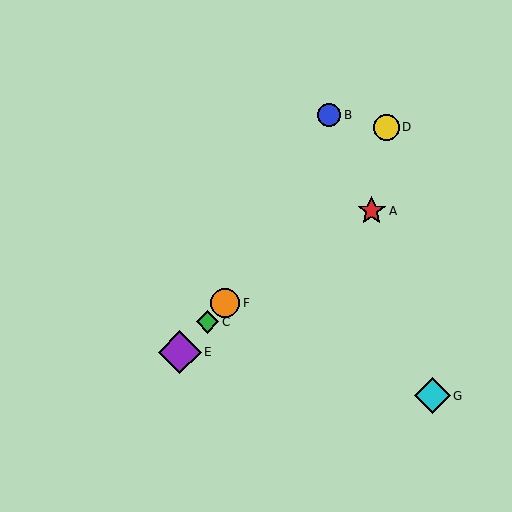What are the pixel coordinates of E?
Object E is at (180, 352).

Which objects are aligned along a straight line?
Objects C, D, E, F are aligned along a straight line.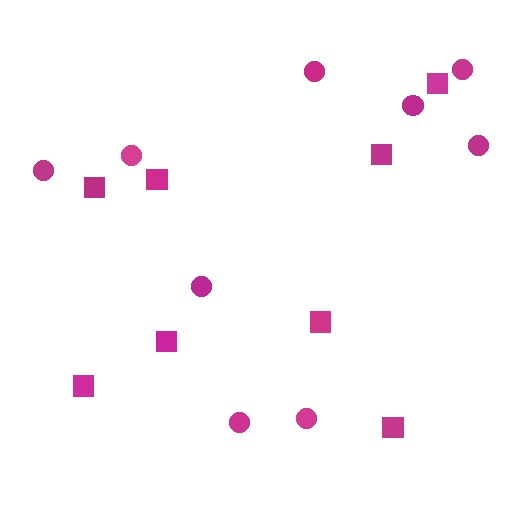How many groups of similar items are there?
There are 2 groups: one group of squares (8) and one group of circles (9).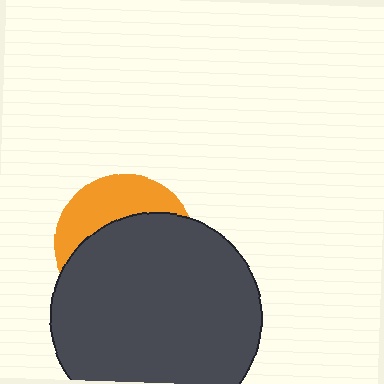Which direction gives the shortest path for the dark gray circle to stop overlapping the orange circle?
Moving down gives the shortest separation.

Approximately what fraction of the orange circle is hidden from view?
Roughly 66% of the orange circle is hidden behind the dark gray circle.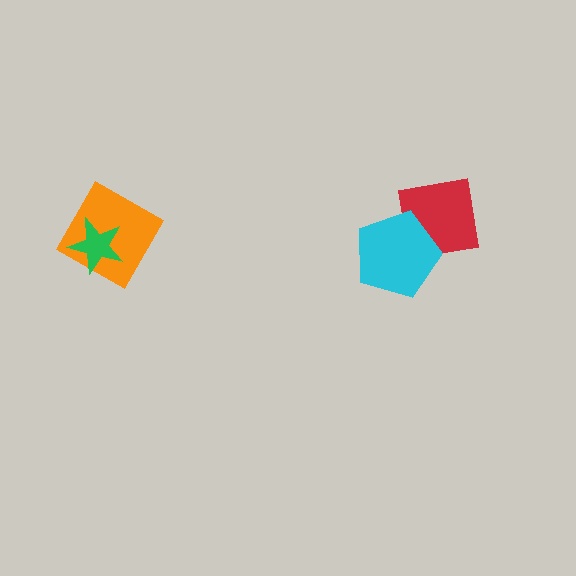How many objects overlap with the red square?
1 object overlaps with the red square.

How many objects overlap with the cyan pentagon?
1 object overlaps with the cyan pentagon.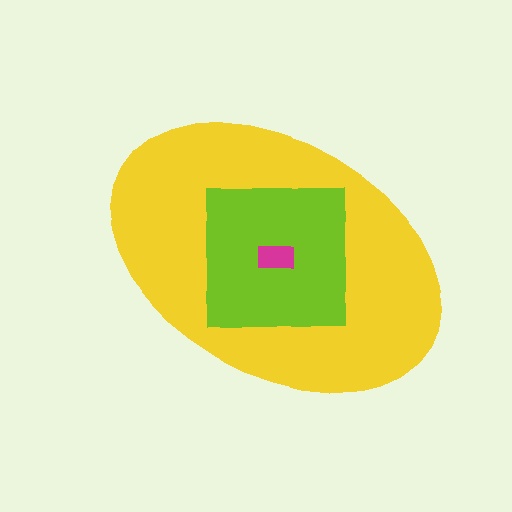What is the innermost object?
The magenta rectangle.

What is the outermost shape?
The yellow ellipse.